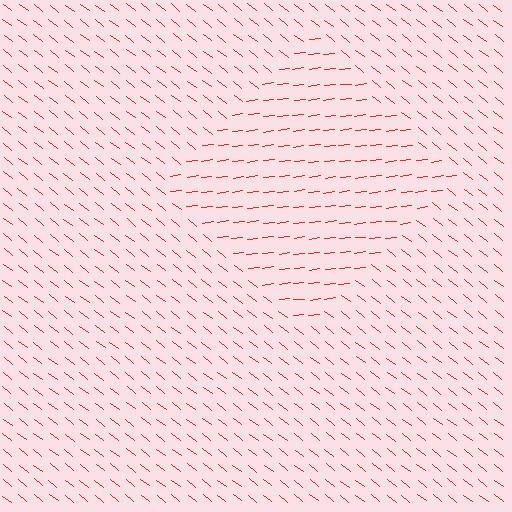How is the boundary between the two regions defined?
The boundary is defined purely by a change in line orientation (approximately 45 degrees difference). All lines are the same color and thickness.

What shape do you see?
I see a diamond.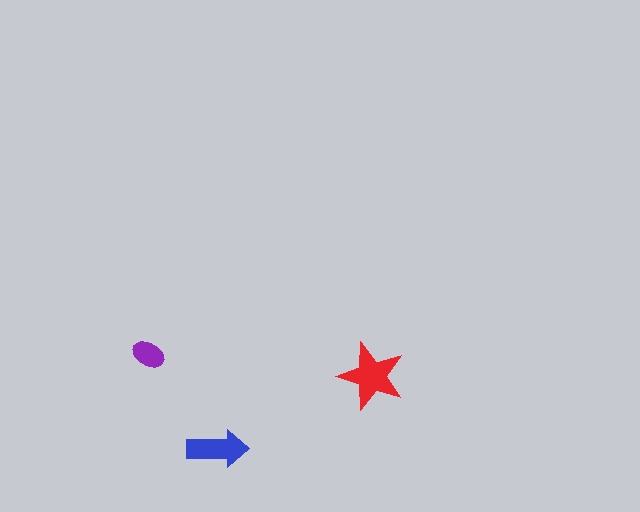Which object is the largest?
The red star.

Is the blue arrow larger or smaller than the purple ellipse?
Larger.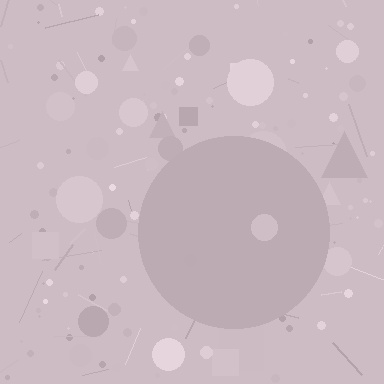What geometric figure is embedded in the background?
A circle is embedded in the background.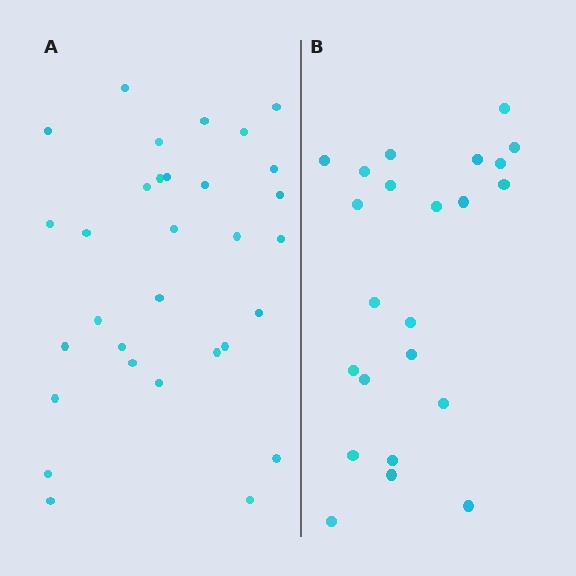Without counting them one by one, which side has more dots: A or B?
Region A (the left region) has more dots.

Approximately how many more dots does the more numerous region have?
Region A has roughly 8 or so more dots than region B.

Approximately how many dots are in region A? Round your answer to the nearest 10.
About 30 dots. (The exact count is 31, which rounds to 30.)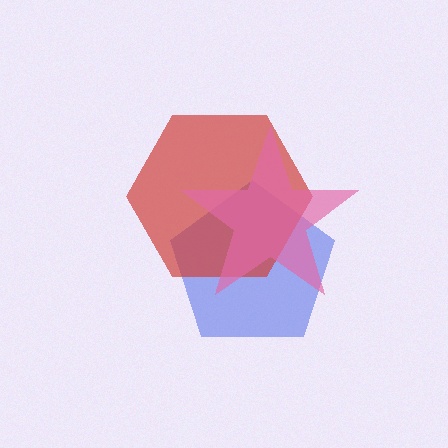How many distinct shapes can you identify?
There are 3 distinct shapes: a blue pentagon, a red hexagon, a pink star.